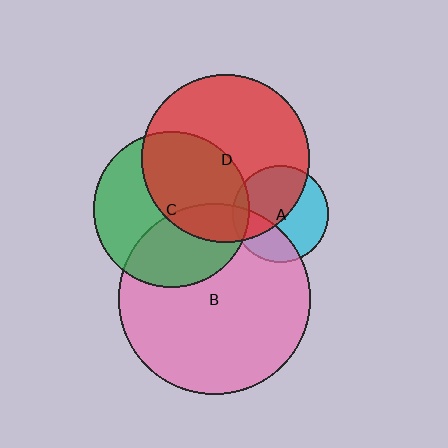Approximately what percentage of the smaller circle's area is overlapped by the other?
Approximately 10%.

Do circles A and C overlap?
Yes.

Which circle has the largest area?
Circle B (pink).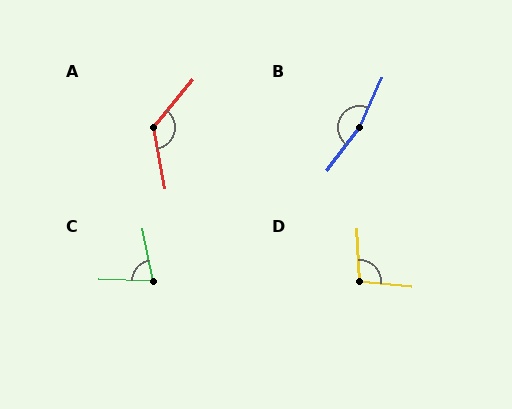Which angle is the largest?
B, at approximately 167 degrees.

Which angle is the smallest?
C, at approximately 76 degrees.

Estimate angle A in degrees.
Approximately 130 degrees.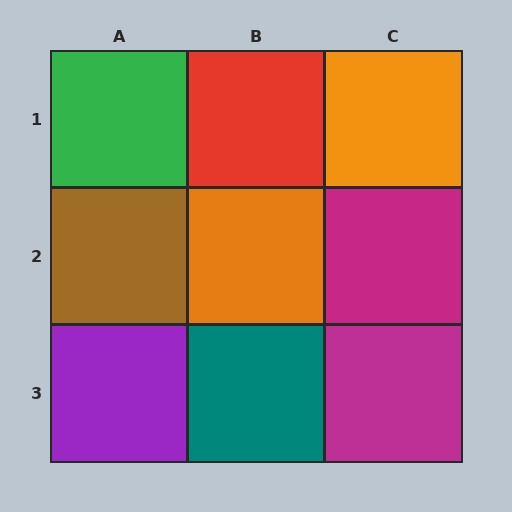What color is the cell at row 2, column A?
Brown.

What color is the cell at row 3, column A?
Purple.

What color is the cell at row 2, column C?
Magenta.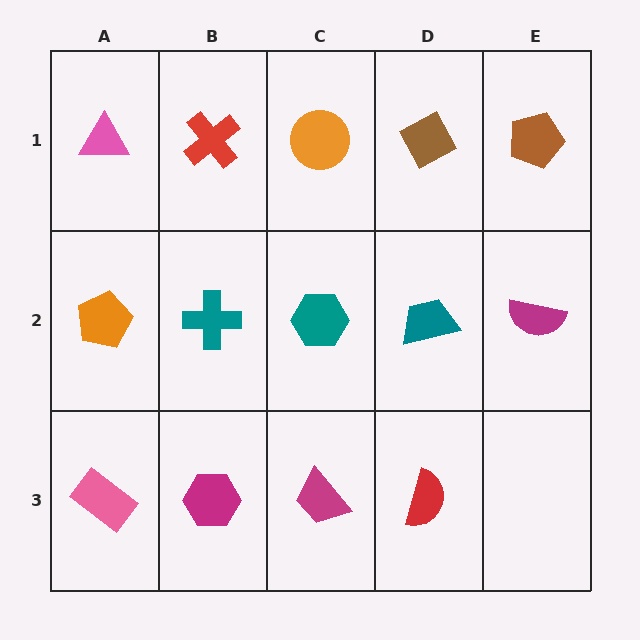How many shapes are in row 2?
5 shapes.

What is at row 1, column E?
A brown pentagon.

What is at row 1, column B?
A red cross.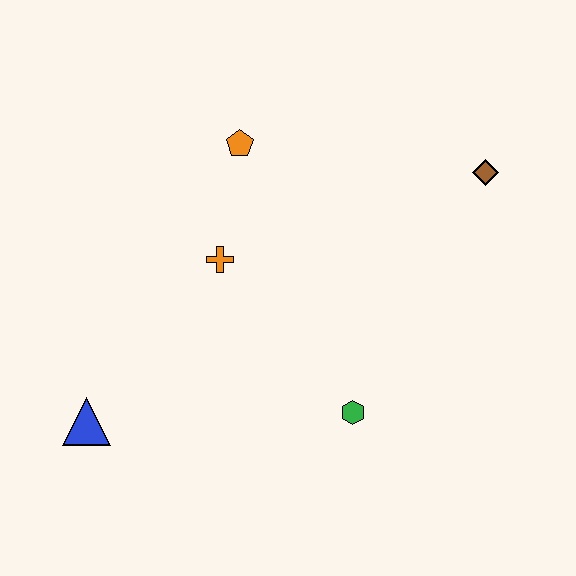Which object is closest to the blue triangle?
The orange cross is closest to the blue triangle.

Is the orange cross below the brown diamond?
Yes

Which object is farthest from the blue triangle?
The brown diamond is farthest from the blue triangle.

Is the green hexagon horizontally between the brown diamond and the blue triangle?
Yes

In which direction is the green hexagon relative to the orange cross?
The green hexagon is below the orange cross.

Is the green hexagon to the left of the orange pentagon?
No